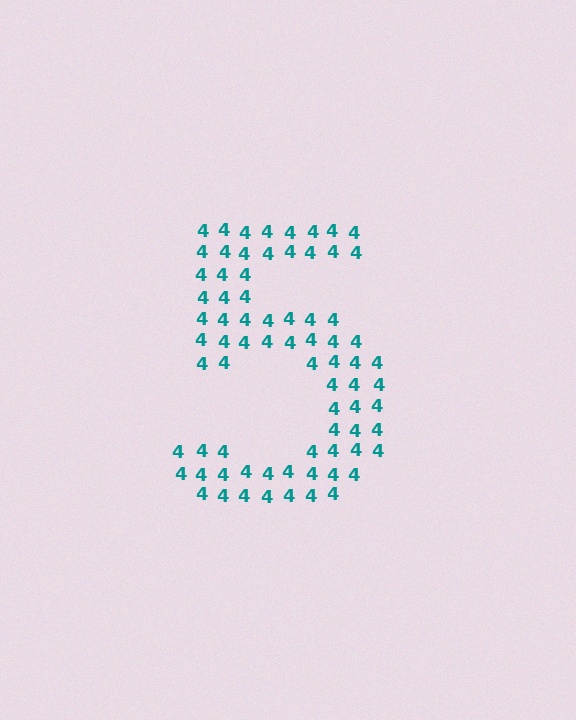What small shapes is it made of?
It is made of small digit 4's.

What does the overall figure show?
The overall figure shows the digit 5.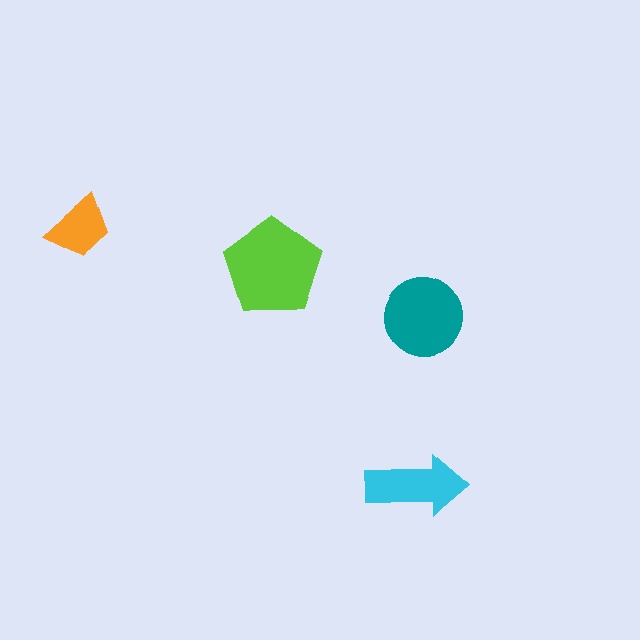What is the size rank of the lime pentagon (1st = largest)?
1st.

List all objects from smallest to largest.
The orange trapezoid, the cyan arrow, the teal circle, the lime pentagon.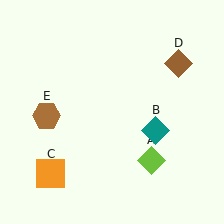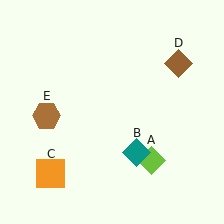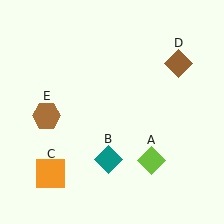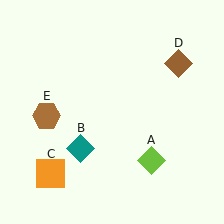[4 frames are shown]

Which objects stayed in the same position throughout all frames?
Lime diamond (object A) and orange square (object C) and brown diamond (object D) and brown hexagon (object E) remained stationary.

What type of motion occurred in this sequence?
The teal diamond (object B) rotated clockwise around the center of the scene.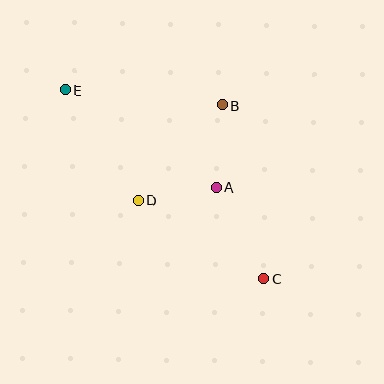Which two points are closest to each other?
Points A and D are closest to each other.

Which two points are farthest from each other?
Points C and E are farthest from each other.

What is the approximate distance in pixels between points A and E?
The distance between A and E is approximately 179 pixels.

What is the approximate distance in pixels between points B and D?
The distance between B and D is approximately 128 pixels.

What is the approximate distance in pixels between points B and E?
The distance between B and E is approximately 157 pixels.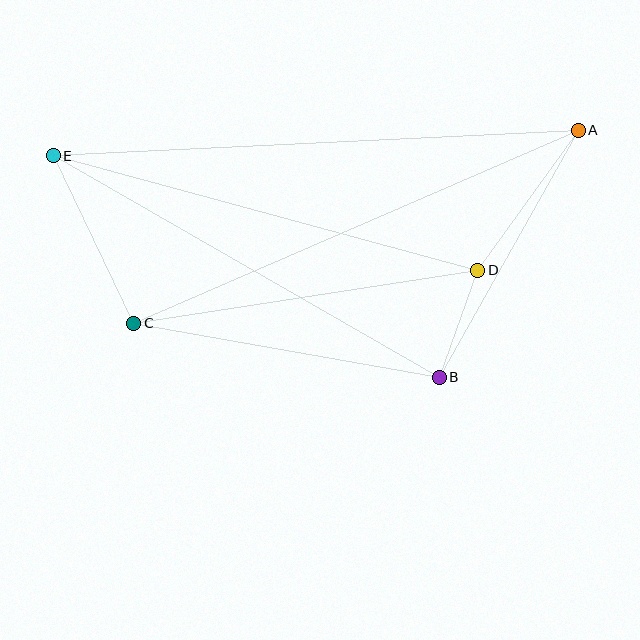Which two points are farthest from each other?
Points A and E are farthest from each other.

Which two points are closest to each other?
Points B and D are closest to each other.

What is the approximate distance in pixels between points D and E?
The distance between D and E is approximately 440 pixels.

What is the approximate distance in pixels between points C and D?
The distance between C and D is approximately 348 pixels.